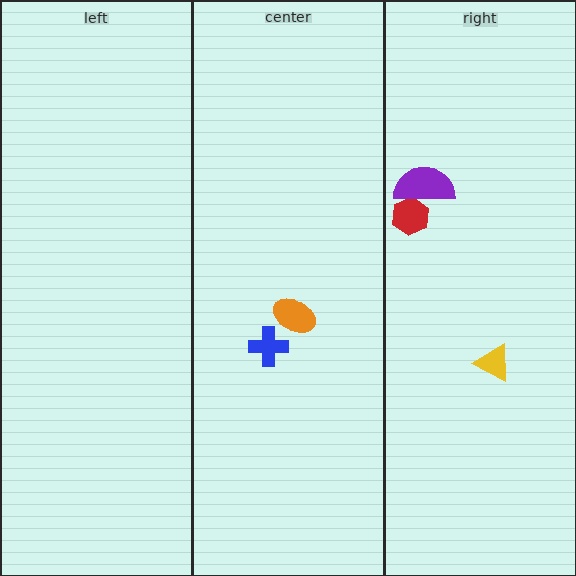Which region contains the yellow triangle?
The right region.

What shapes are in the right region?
The red hexagon, the purple semicircle, the yellow triangle.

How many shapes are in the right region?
3.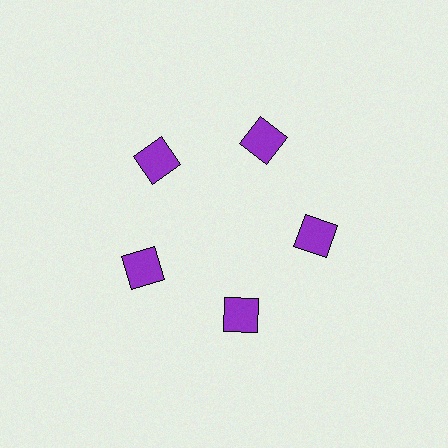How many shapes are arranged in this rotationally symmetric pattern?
There are 5 shapes, arranged in 5 groups of 1.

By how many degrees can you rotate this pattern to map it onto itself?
The pattern maps onto itself every 72 degrees of rotation.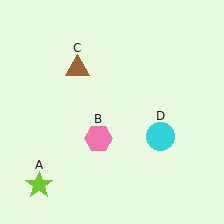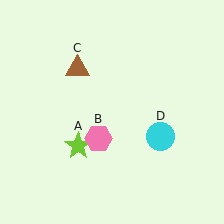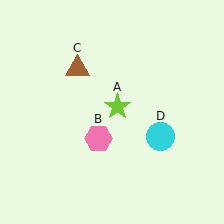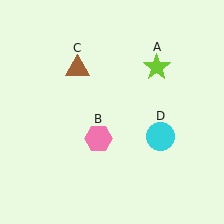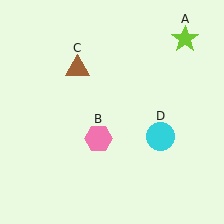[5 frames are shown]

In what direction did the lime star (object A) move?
The lime star (object A) moved up and to the right.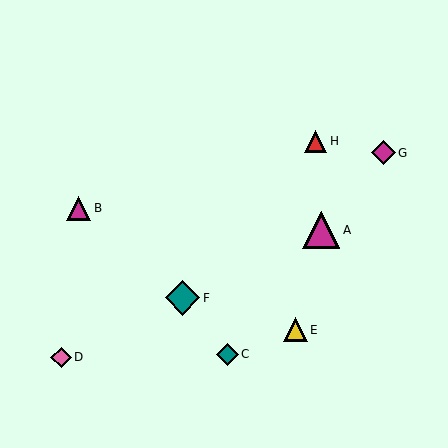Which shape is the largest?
The magenta triangle (labeled A) is the largest.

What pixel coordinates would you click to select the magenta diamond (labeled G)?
Click at (383, 153) to select the magenta diamond G.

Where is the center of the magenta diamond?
The center of the magenta diamond is at (383, 153).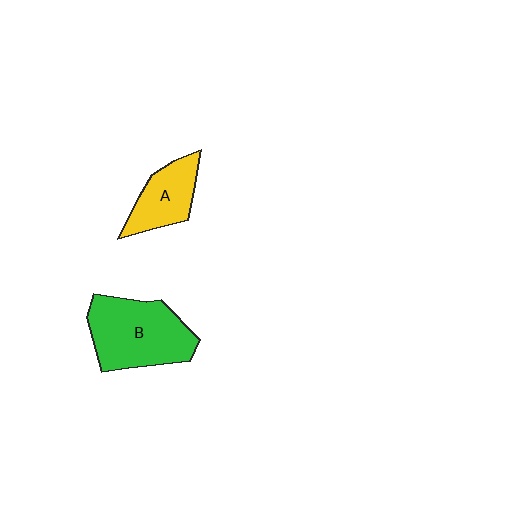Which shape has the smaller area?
Shape A (yellow).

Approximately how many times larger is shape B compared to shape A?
Approximately 1.7 times.